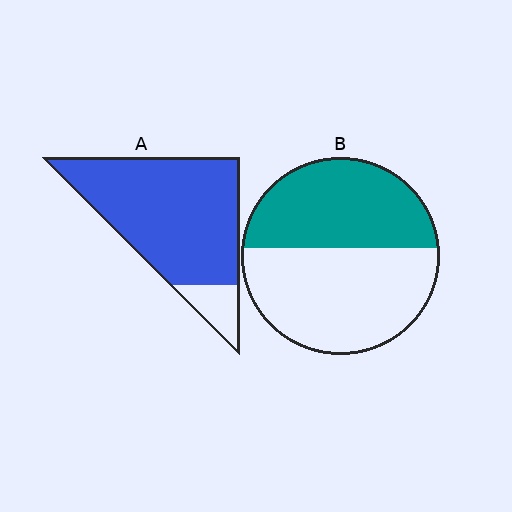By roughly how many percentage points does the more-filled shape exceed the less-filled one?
By roughly 45 percentage points (A over B).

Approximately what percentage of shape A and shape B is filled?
A is approximately 85% and B is approximately 45%.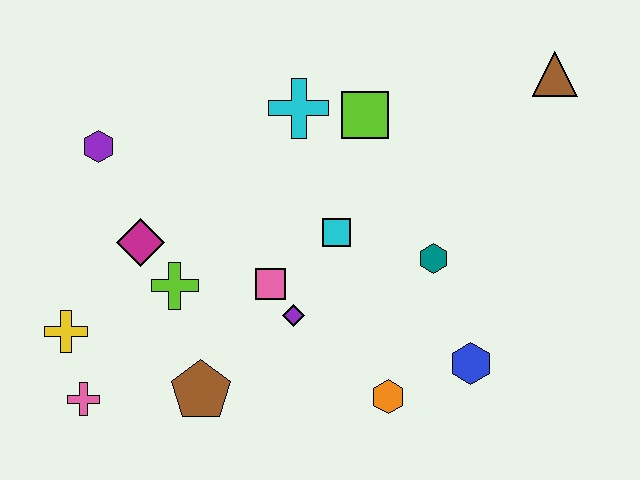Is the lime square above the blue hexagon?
Yes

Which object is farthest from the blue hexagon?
The purple hexagon is farthest from the blue hexagon.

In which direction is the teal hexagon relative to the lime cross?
The teal hexagon is to the right of the lime cross.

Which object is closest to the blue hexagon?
The orange hexagon is closest to the blue hexagon.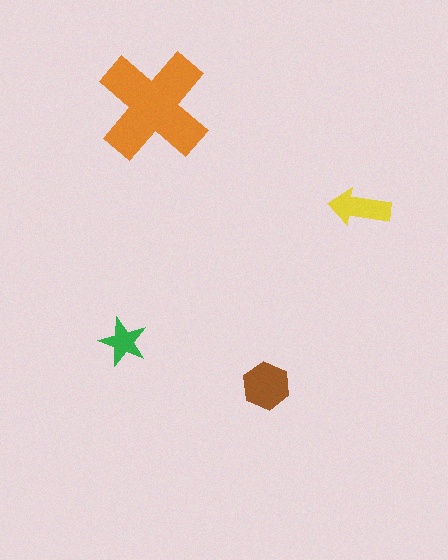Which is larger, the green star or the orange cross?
The orange cross.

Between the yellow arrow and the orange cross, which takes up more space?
The orange cross.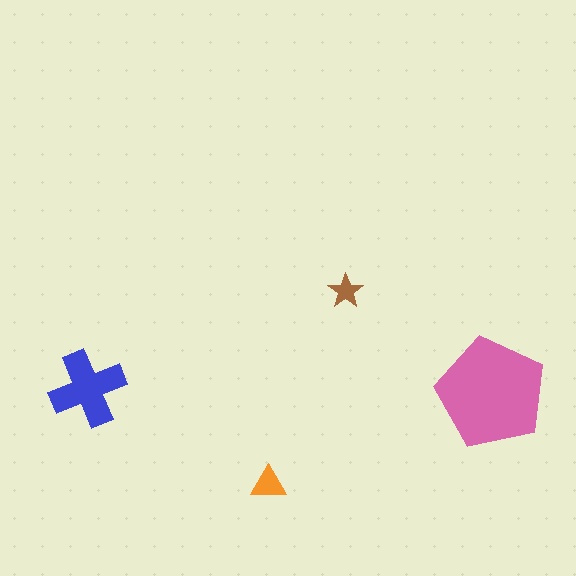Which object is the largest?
The pink pentagon.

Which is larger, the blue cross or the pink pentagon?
The pink pentagon.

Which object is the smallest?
The brown star.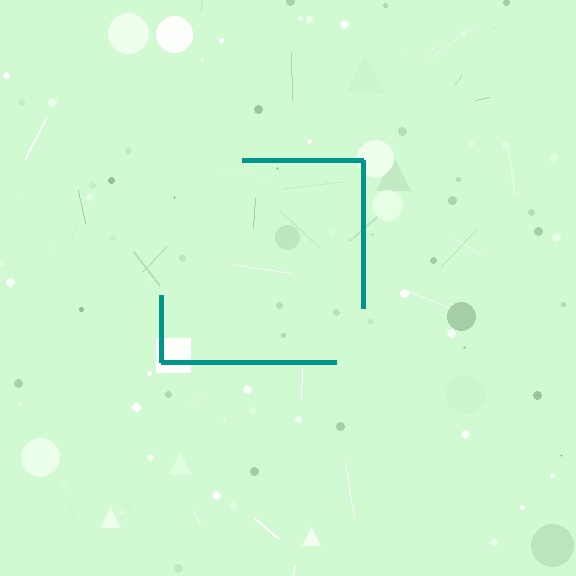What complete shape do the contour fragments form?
The contour fragments form a square.